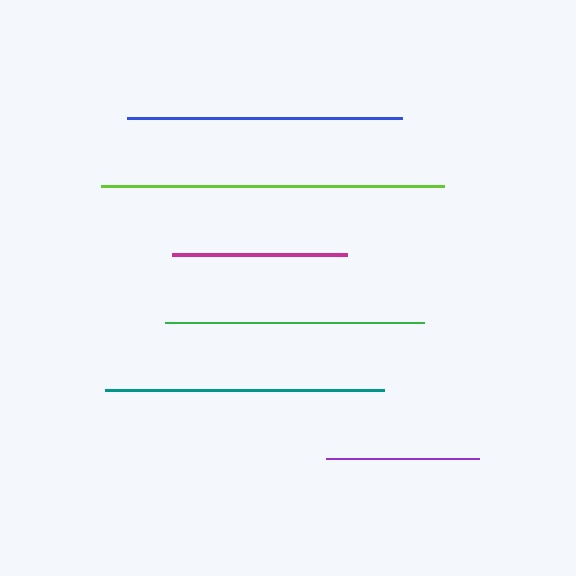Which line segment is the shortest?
The purple line is the shortest at approximately 153 pixels.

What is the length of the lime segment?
The lime segment is approximately 343 pixels long.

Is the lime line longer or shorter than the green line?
The lime line is longer than the green line.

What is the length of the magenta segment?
The magenta segment is approximately 175 pixels long.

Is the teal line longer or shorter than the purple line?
The teal line is longer than the purple line.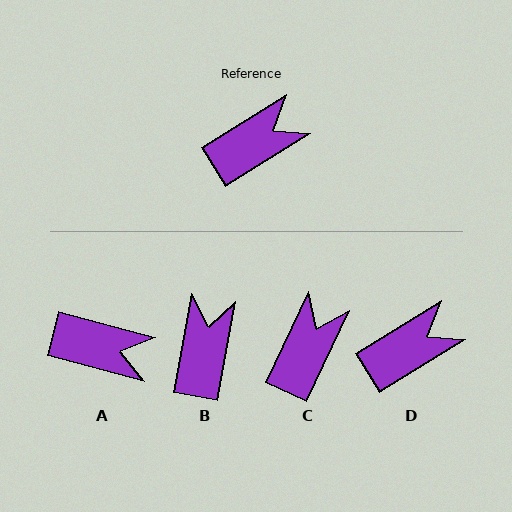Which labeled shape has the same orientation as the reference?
D.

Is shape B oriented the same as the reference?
No, it is off by about 48 degrees.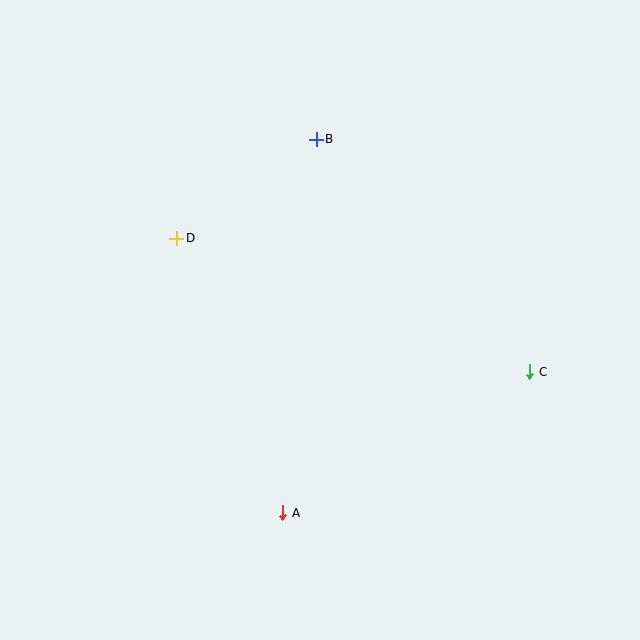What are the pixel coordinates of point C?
Point C is at (530, 372).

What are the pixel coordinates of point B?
Point B is at (316, 139).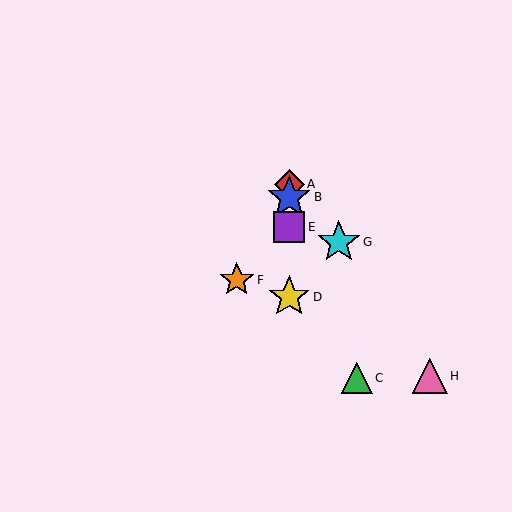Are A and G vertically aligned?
No, A is at x≈289 and G is at x≈339.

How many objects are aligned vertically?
4 objects (A, B, D, E) are aligned vertically.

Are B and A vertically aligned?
Yes, both are at x≈289.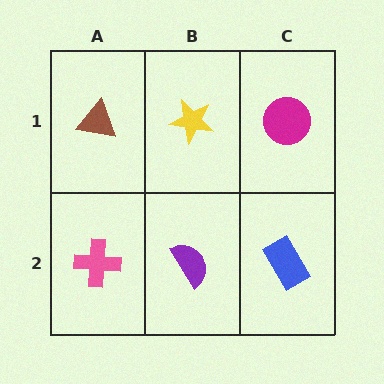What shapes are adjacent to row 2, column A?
A brown triangle (row 1, column A), a purple semicircle (row 2, column B).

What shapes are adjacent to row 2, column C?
A magenta circle (row 1, column C), a purple semicircle (row 2, column B).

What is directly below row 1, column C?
A blue rectangle.